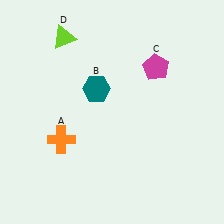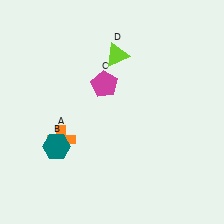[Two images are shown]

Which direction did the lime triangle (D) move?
The lime triangle (D) moved right.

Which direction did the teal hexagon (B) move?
The teal hexagon (B) moved down.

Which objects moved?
The objects that moved are: the teal hexagon (B), the magenta pentagon (C), the lime triangle (D).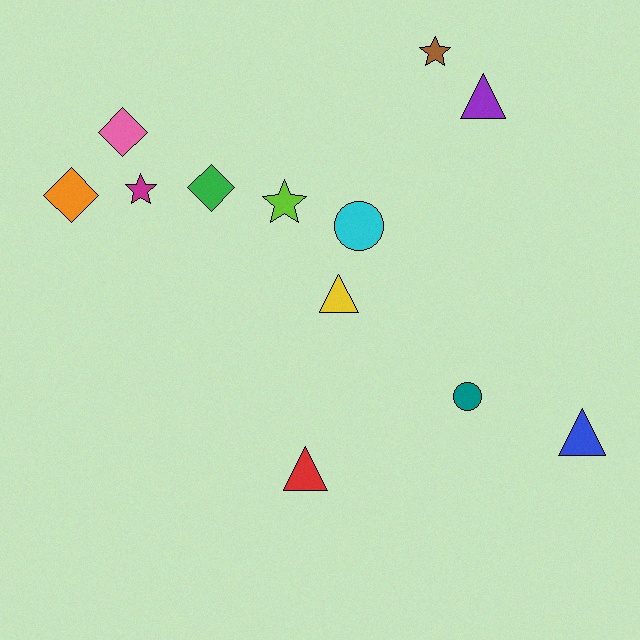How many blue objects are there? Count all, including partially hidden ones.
There is 1 blue object.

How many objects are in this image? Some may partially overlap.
There are 12 objects.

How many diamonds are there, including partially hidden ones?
There are 3 diamonds.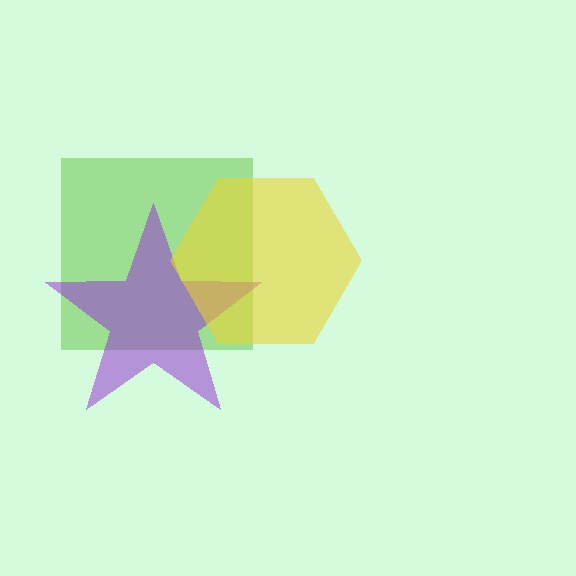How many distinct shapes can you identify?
There are 3 distinct shapes: a lime square, a purple star, a yellow hexagon.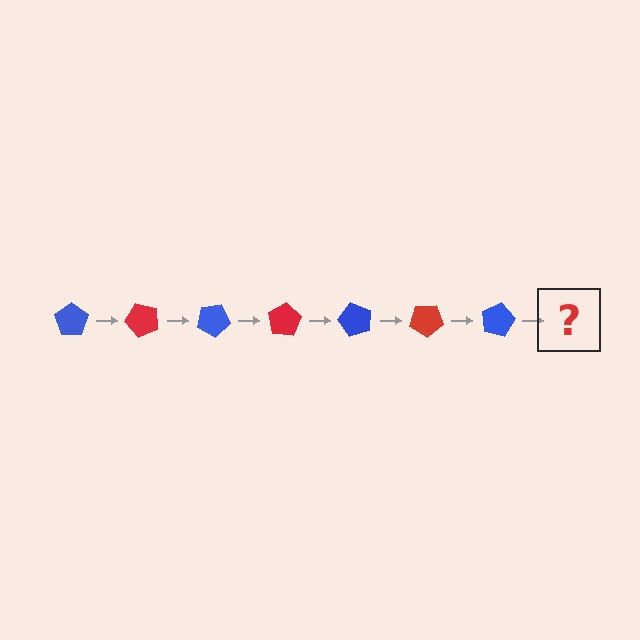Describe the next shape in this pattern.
It should be a red pentagon, rotated 350 degrees from the start.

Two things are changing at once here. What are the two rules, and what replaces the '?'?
The two rules are that it rotates 50 degrees each step and the color cycles through blue and red. The '?' should be a red pentagon, rotated 350 degrees from the start.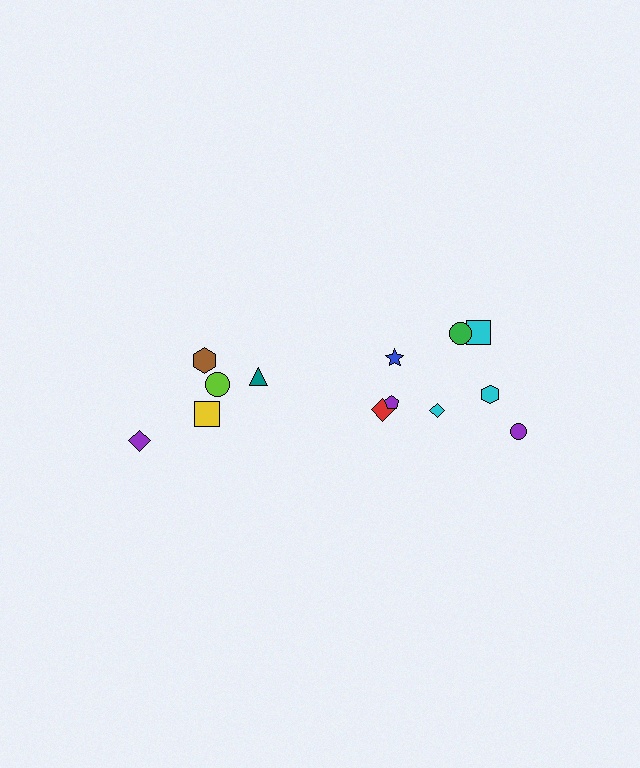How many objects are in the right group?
There are 8 objects.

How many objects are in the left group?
There are 5 objects.